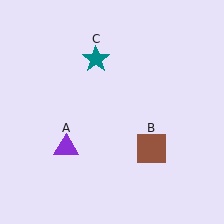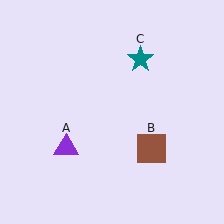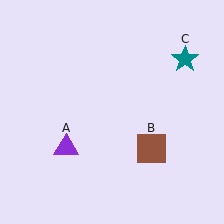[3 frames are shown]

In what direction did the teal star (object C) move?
The teal star (object C) moved right.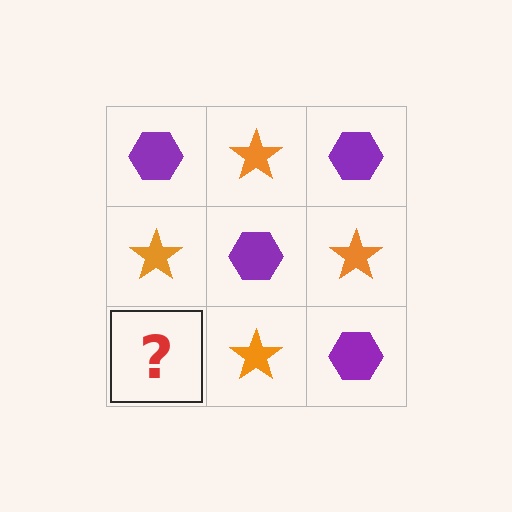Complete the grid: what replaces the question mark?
The question mark should be replaced with a purple hexagon.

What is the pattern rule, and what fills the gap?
The rule is that it alternates purple hexagon and orange star in a checkerboard pattern. The gap should be filled with a purple hexagon.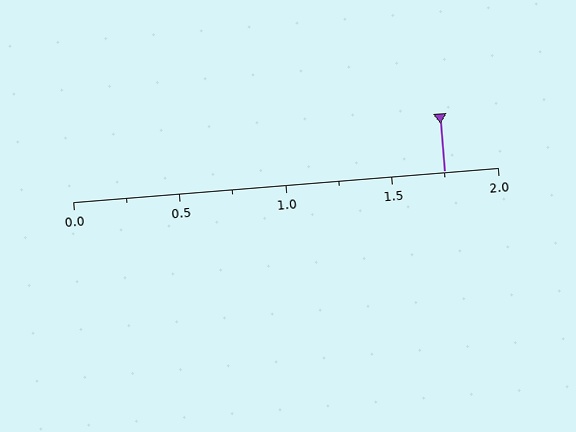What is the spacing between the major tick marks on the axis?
The major ticks are spaced 0.5 apart.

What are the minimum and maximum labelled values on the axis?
The axis runs from 0.0 to 2.0.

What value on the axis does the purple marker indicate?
The marker indicates approximately 1.75.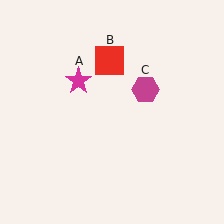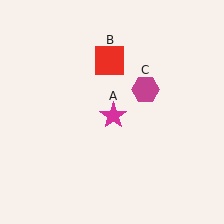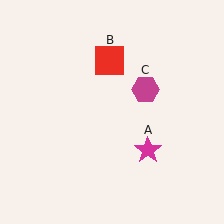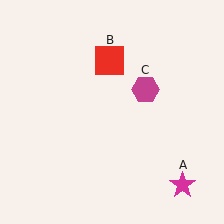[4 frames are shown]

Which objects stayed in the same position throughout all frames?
Red square (object B) and magenta hexagon (object C) remained stationary.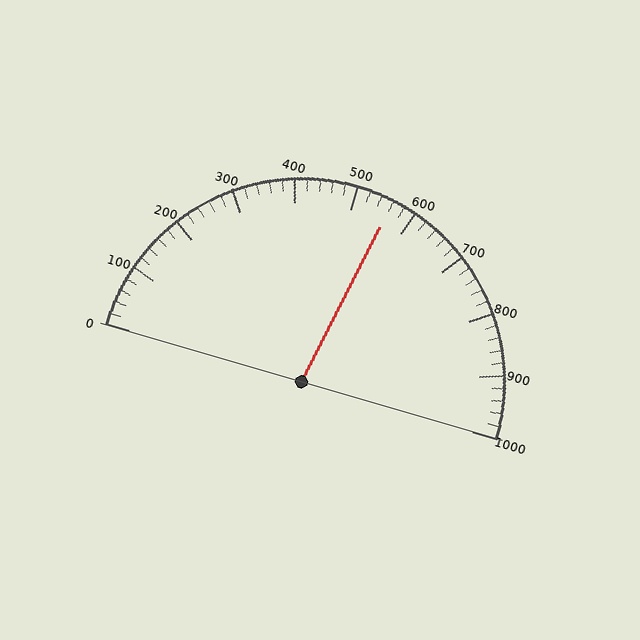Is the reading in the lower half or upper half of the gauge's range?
The reading is in the upper half of the range (0 to 1000).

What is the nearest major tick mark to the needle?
The nearest major tick mark is 600.